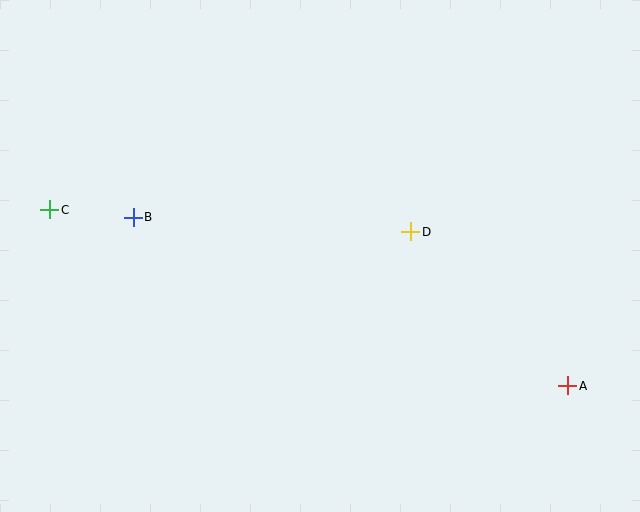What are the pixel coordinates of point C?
Point C is at (50, 210).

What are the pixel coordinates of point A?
Point A is at (568, 386).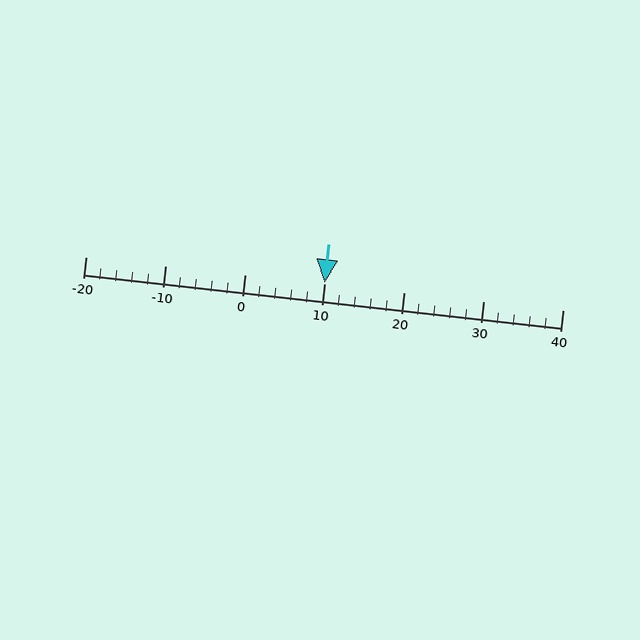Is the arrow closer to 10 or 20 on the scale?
The arrow is closer to 10.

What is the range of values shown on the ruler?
The ruler shows values from -20 to 40.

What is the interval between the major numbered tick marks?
The major tick marks are spaced 10 units apart.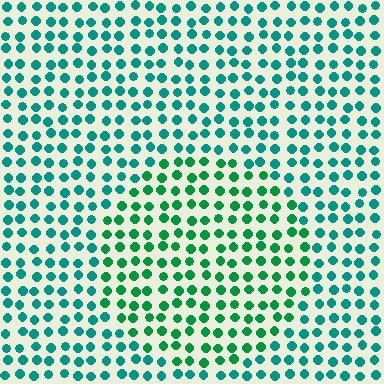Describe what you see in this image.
The image is filled with small teal elements in a uniform arrangement. A circle-shaped region is visible where the elements are tinted to a slightly different hue, forming a subtle color boundary.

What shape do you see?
I see a circle.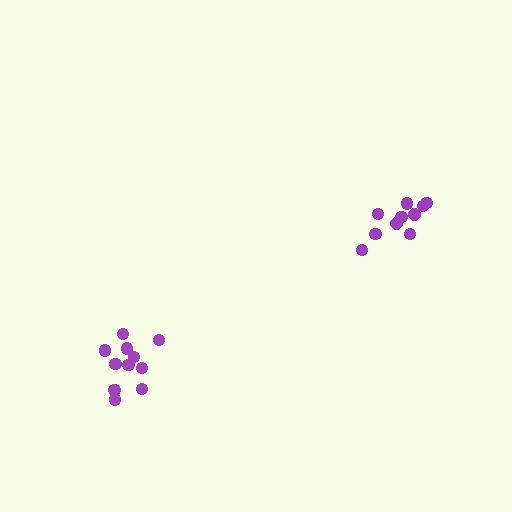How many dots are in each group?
Group 1: 11 dots, Group 2: 10 dots (21 total).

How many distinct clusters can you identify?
There are 2 distinct clusters.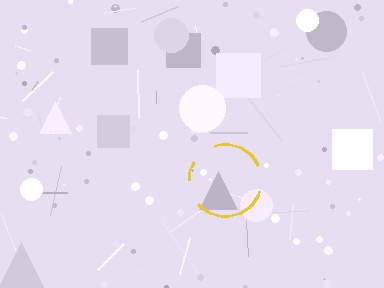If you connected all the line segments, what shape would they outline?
They would outline a circle.